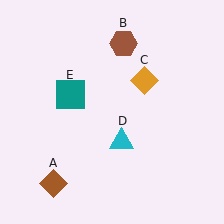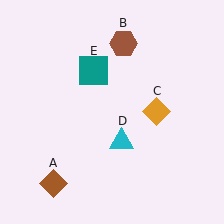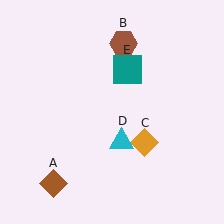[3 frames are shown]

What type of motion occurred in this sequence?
The orange diamond (object C), teal square (object E) rotated clockwise around the center of the scene.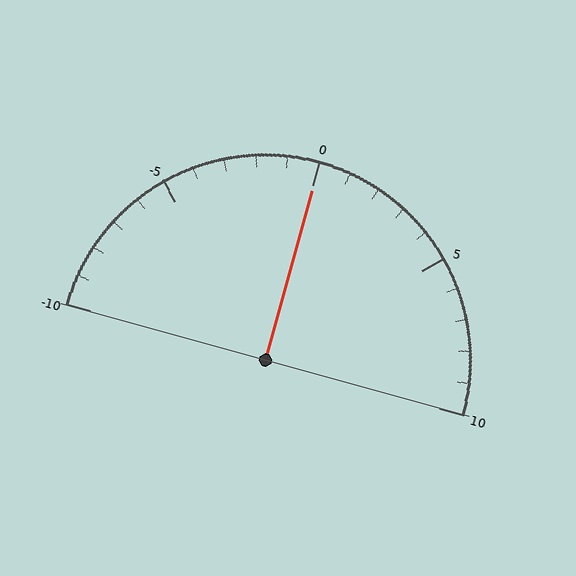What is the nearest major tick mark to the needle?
The nearest major tick mark is 0.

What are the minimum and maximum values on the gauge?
The gauge ranges from -10 to 10.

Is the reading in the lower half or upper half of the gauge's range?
The reading is in the upper half of the range (-10 to 10).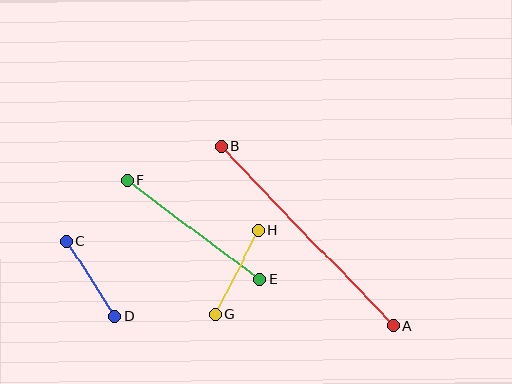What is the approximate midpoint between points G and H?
The midpoint is at approximately (237, 272) pixels.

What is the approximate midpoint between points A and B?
The midpoint is at approximately (307, 236) pixels.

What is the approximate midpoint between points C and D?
The midpoint is at approximately (91, 279) pixels.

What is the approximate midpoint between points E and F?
The midpoint is at approximately (193, 230) pixels.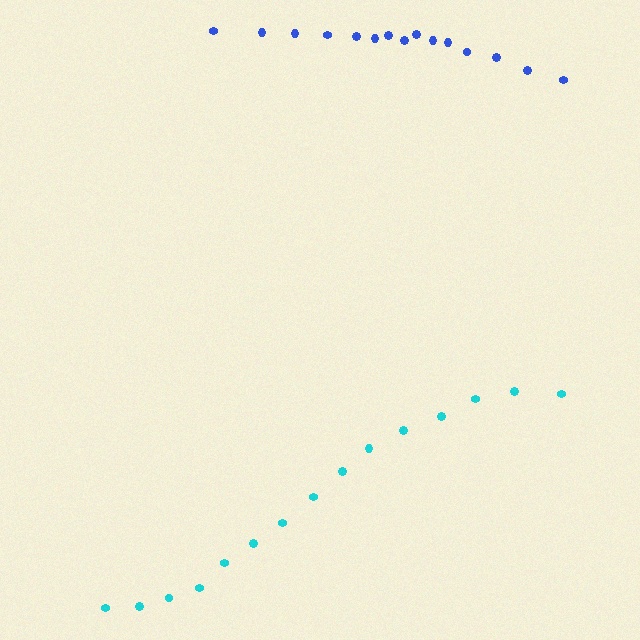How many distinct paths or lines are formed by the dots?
There are 2 distinct paths.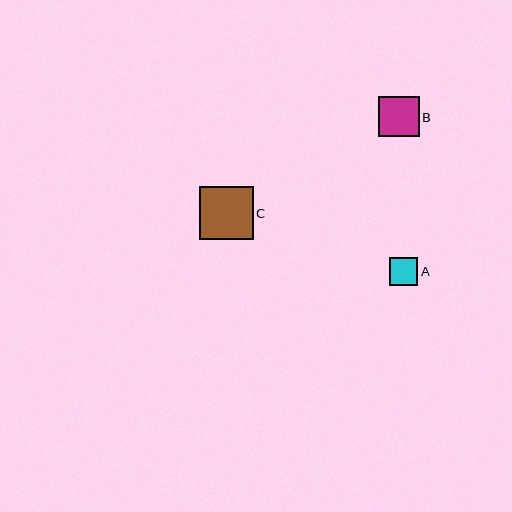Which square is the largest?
Square C is the largest with a size of approximately 53 pixels.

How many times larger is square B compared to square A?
Square B is approximately 1.4 times the size of square A.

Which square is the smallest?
Square A is the smallest with a size of approximately 28 pixels.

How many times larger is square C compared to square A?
Square C is approximately 1.9 times the size of square A.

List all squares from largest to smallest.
From largest to smallest: C, B, A.